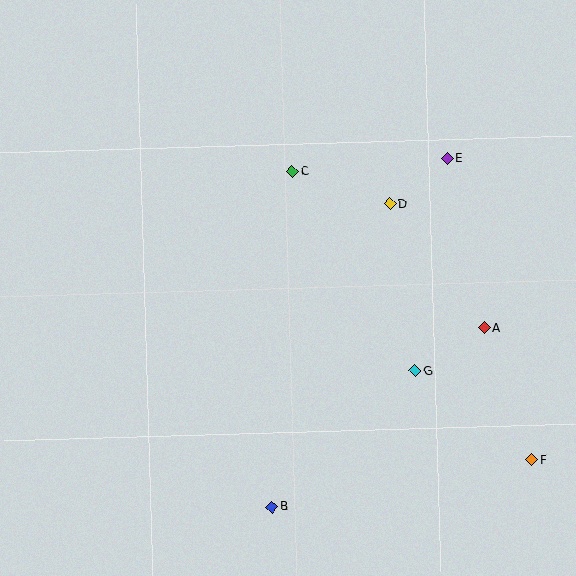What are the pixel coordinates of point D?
Point D is at (390, 204).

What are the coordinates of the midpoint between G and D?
The midpoint between G and D is at (402, 287).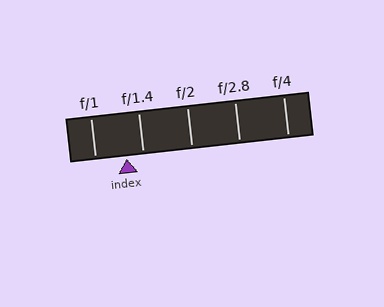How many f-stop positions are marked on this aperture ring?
There are 5 f-stop positions marked.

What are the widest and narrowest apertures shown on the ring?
The widest aperture shown is f/1 and the narrowest is f/4.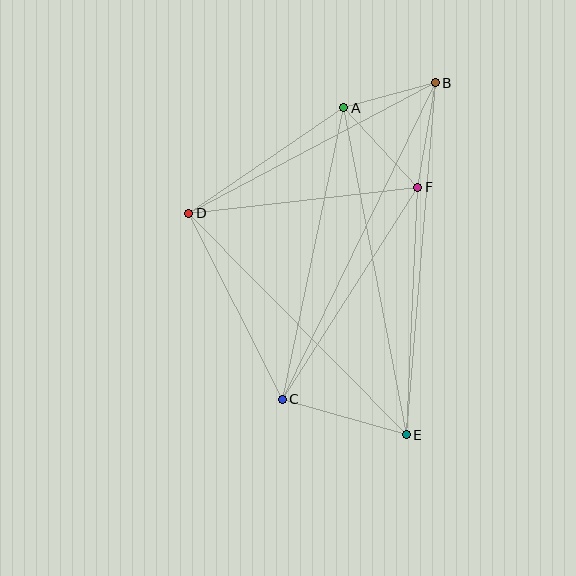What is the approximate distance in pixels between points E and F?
The distance between E and F is approximately 248 pixels.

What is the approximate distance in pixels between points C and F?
The distance between C and F is approximately 252 pixels.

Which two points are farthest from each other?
Points B and E are farthest from each other.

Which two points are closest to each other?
Points A and B are closest to each other.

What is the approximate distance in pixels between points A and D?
The distance between A and D is approximately 187 pixels.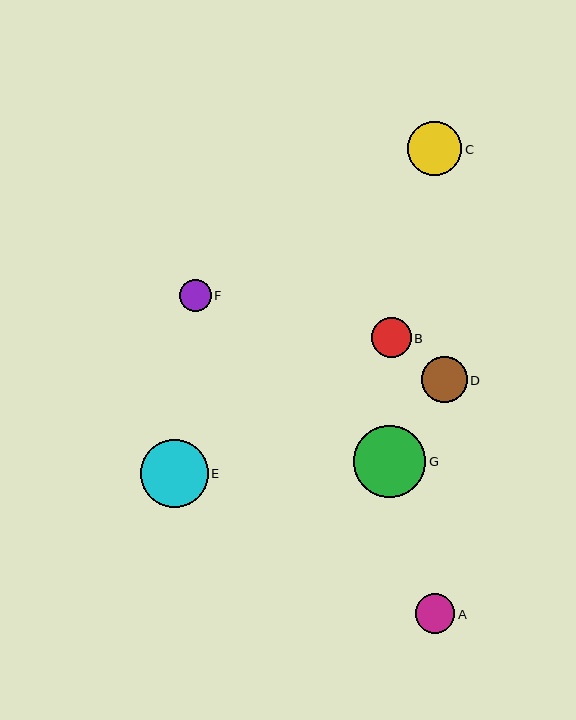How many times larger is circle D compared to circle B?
Circle D is approximately 1.1 times the size of circle B.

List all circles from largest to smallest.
From largest to smallest: G, E, C, D, B, A, F.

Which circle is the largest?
Circle G is the largest with a size of approximately 72 pixels.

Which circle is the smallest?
Circle F is the smallest with a size of approximately 32 pixels.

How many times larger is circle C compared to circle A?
Circle C is approximately 1.4 times the size of circle A.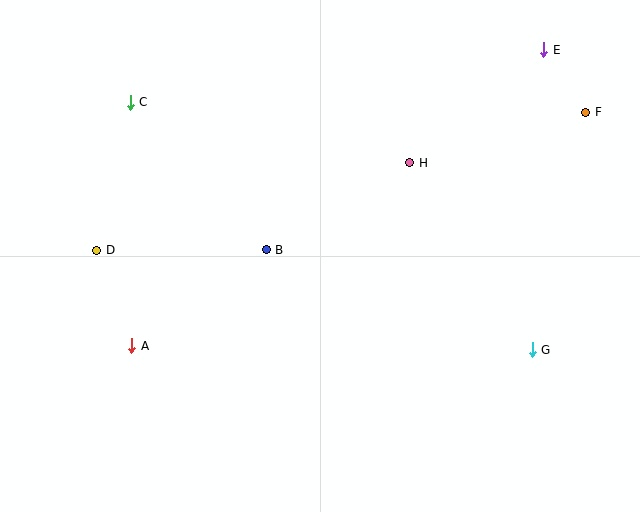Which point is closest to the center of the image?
Point B at (266, 250) is closest to the center.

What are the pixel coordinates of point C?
Point C is at (130, 102).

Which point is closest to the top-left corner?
Point C is closest to the top-left corner.